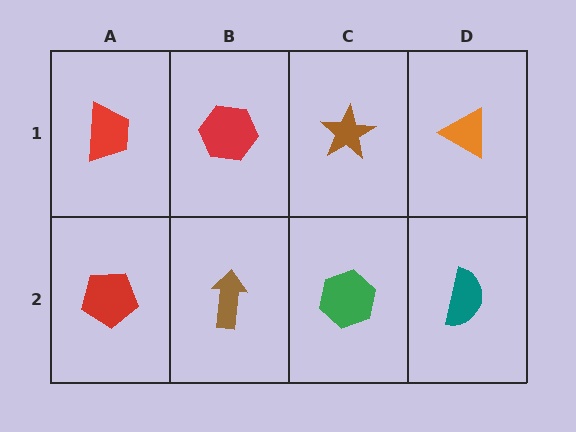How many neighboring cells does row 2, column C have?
3.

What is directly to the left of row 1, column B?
A red trapezoid.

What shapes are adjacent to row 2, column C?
A brown star (row 1, column C), a brown arrow (row 2, column B), a teal semicircle (row 2, column D).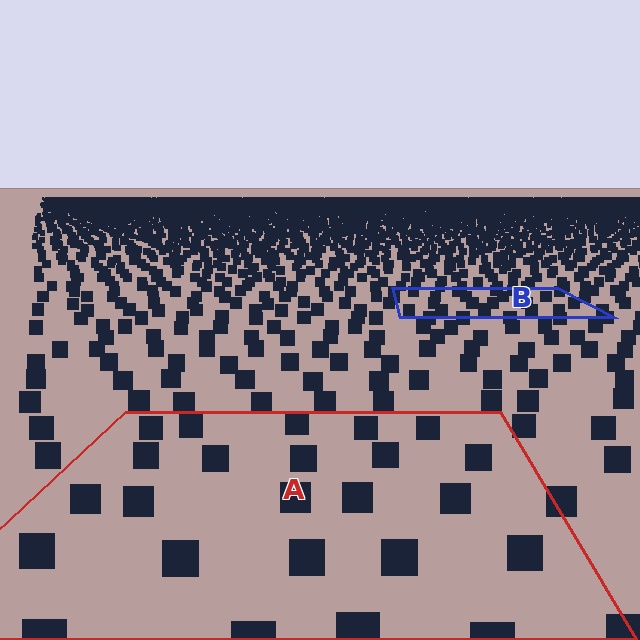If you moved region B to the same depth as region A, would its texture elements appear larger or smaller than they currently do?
They would appear larger. At a closer depth, the same texture elements are projected at a bigger on-screen size.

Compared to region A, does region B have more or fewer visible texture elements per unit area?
Region B has more texture elements per unit area — they are packed more densely because it is farther away.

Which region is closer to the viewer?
Region A is closer. The texture elements there are larger and more spread out.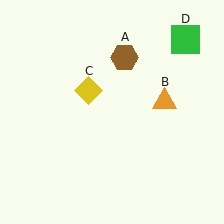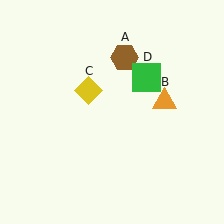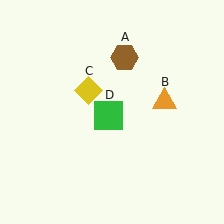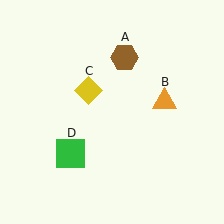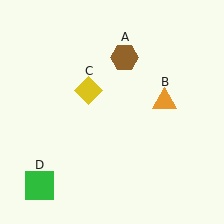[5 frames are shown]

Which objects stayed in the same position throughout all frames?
Brown hexagon (object A) and orange triangle (object B) and yellow diamond (object C) remained stationary.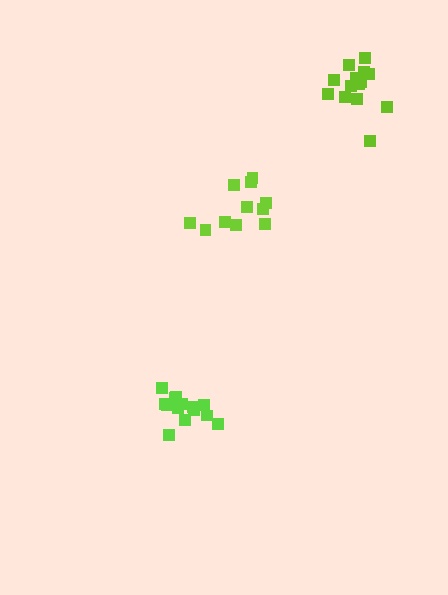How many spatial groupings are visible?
There are 3 spatial groupings.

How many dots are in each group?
Group 1: 11 dots, Group 2: 14 dots, Group 3: 14 dots (39 total).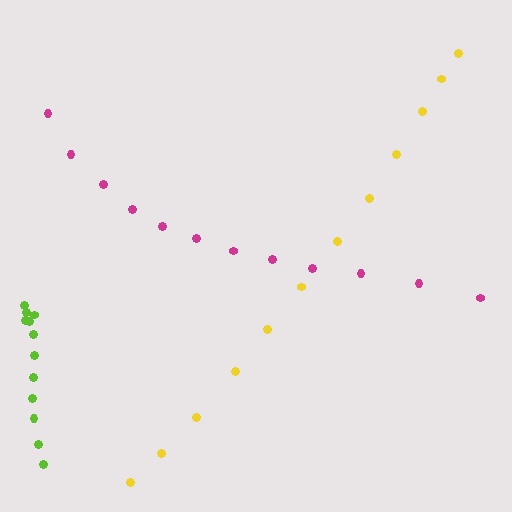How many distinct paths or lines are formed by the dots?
There are 3 distinct paths.